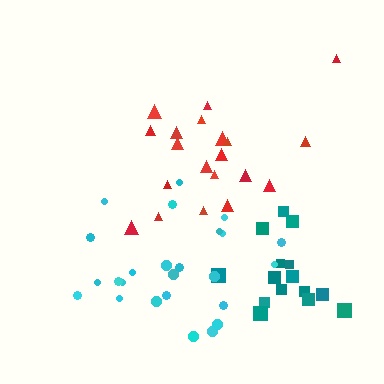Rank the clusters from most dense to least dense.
teal, cyan, red.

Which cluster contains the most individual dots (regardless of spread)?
Cyan (25).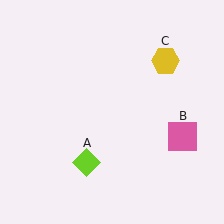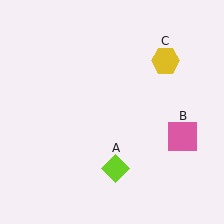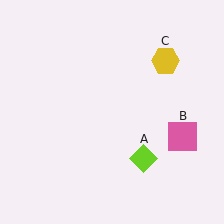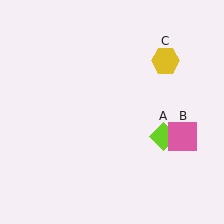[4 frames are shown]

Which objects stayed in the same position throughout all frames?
Pink square (object B) and yellow hexagon (object C) remained stationary.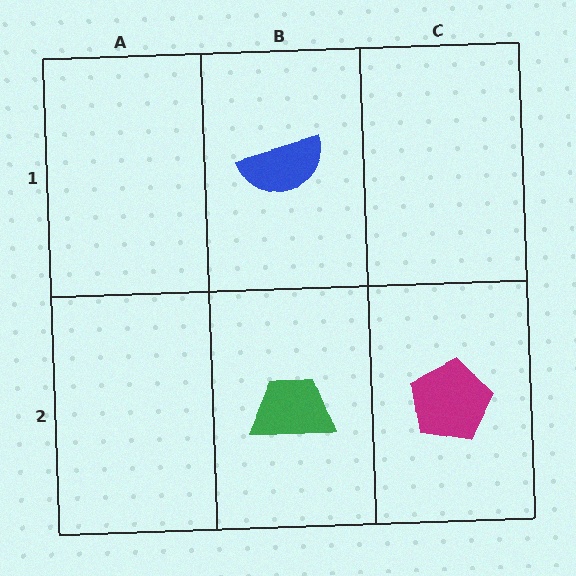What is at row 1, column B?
A blue semicircle.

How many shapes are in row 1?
1 shape.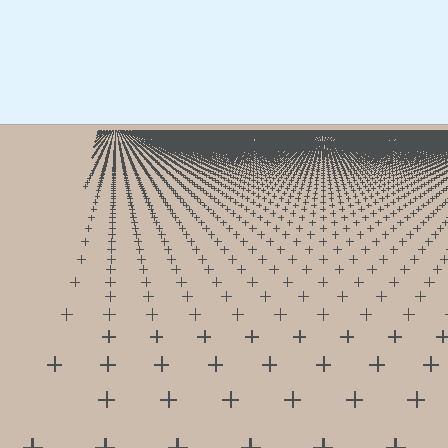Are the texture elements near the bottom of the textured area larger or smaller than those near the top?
Larger. Near the bottom, elements are closer to the viewer and appear at a bigger on-screen size.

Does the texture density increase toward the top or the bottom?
Density increases toward the top.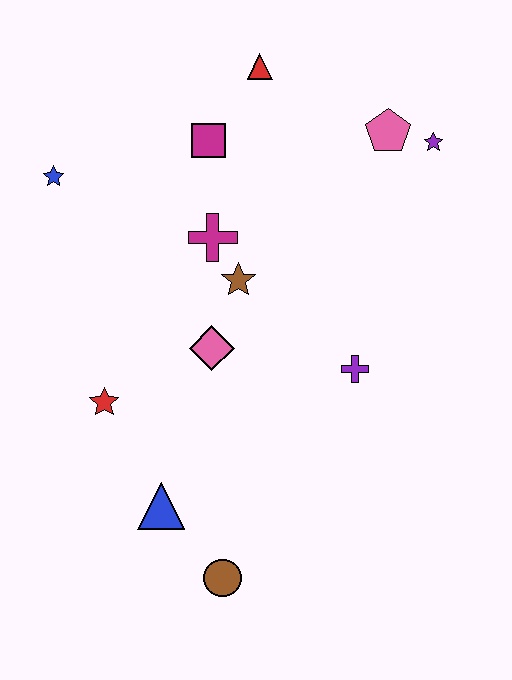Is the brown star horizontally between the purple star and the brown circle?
Yes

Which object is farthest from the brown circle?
The red triangle is farthest from the brown circle.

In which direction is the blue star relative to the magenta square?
The blue star is to the left of the magenta square.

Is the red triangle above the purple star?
Yes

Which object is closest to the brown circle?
The blue triangle is closest to the brown circle.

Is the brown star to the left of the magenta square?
No